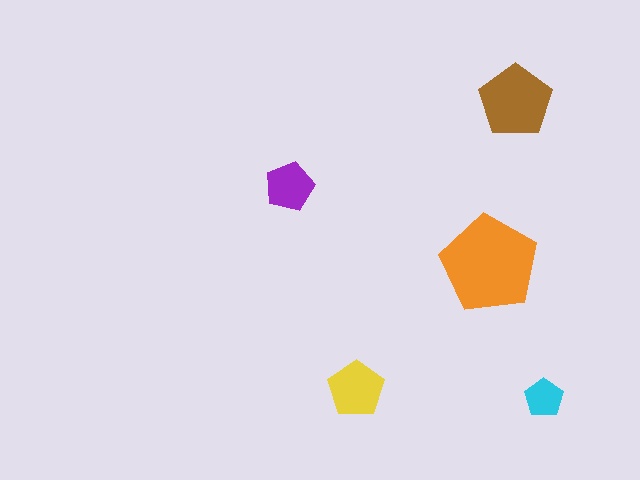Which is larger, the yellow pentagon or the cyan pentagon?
The yellow one.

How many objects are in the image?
There are 5 objects in the image.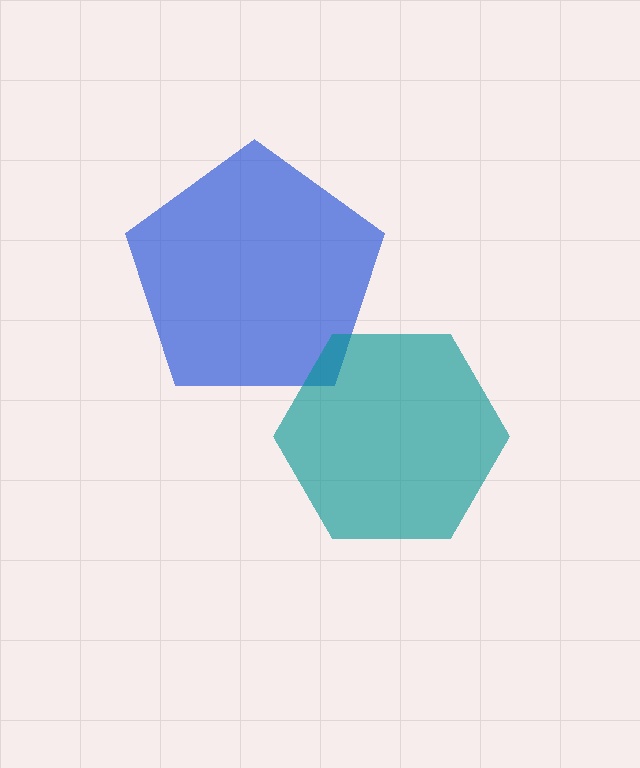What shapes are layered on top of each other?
The layered shapes are: a blue pentagon, a teal hexagon.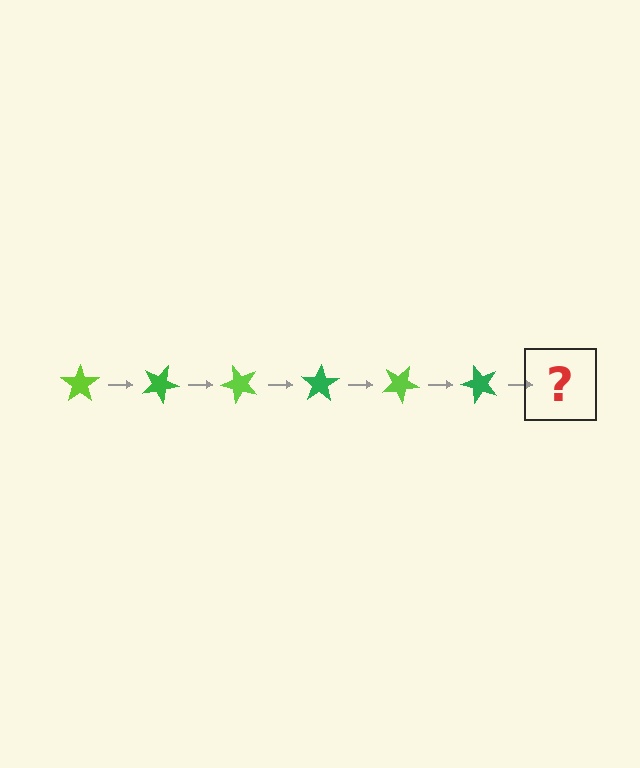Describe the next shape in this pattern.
It should be a lime star, rotated 150 degrees from the start.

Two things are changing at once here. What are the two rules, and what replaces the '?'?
The two rules are that it rotates 25 degrees each step and the color cycles through lime and green. The '?' should be a lime star, rotated 150 degrees from the start.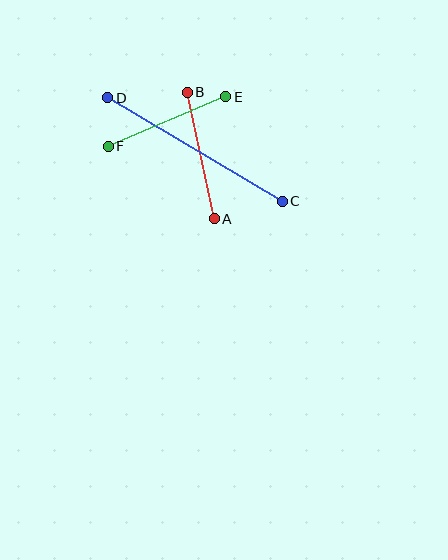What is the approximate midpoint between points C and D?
The midpoint is at approximately (195, 149) pixels.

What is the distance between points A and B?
The distance is approximately 129 pixels.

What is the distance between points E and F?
The distance is approximately 128 pixels.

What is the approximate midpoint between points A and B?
The midpoint is at approximately (201, 156) pixels.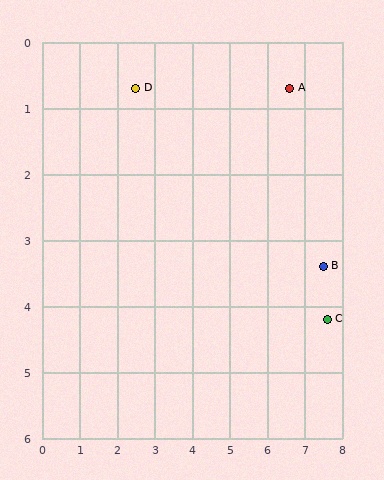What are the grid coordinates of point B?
Point B is at approximately (7.5, 3.4).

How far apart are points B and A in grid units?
Points B and A are about 2.8 grid units apart.